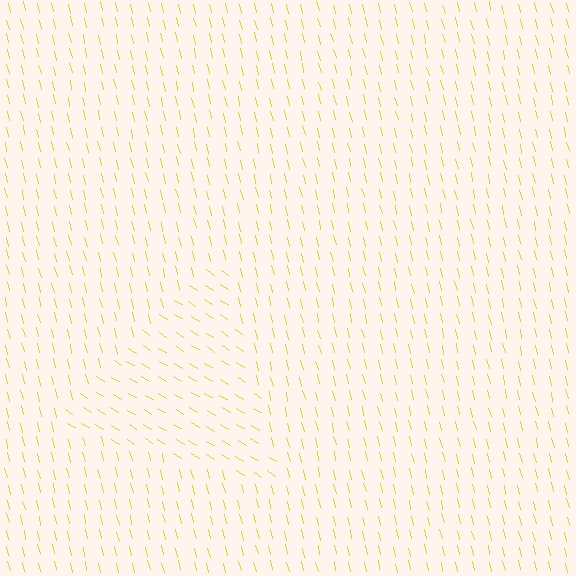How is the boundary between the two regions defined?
The boundary is defined purely by a change in line orientation (approximately 45 degrees difference). All lines are the same color and thickness.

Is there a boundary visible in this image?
Yes, there is a texture boundary formed by a change in line orientation.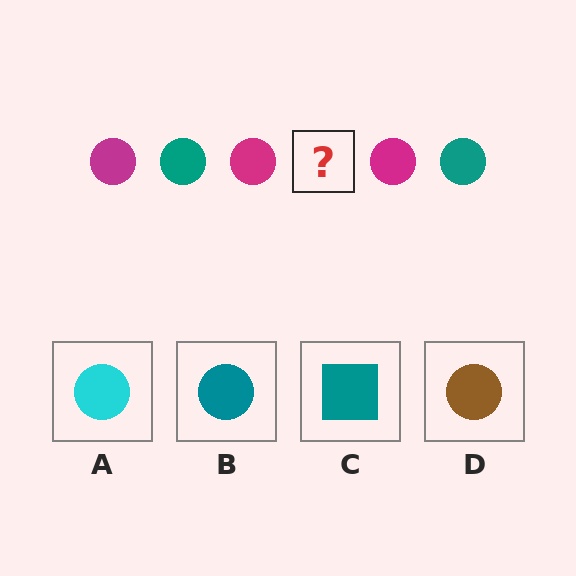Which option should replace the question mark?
Option B.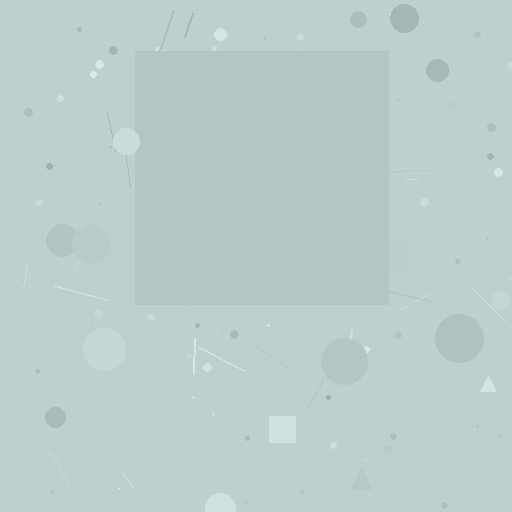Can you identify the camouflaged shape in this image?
The camouflaged shape is a square.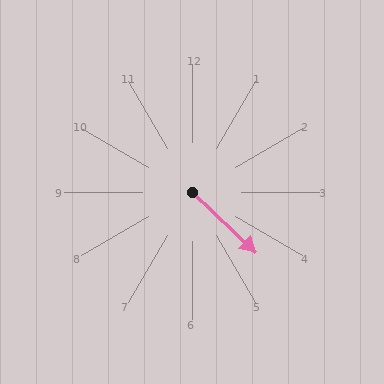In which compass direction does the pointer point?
Southeast.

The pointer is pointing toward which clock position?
Roughly 4 o'clock.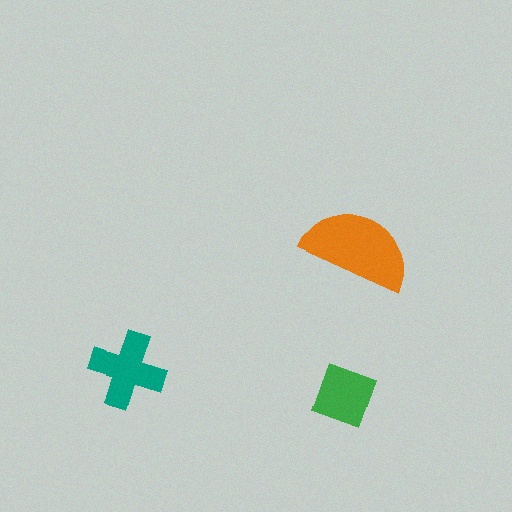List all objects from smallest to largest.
The green square, the teal cross, the orange semicircle.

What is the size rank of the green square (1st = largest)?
3rd.